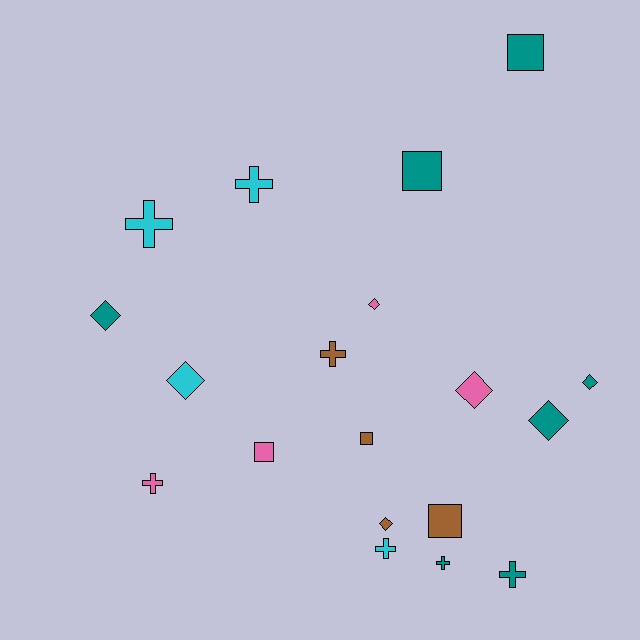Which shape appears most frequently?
Diamond, with 7 objects.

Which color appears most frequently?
Teal, with 7 objects.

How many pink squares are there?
There is 1 pink square.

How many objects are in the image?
There are 19 objects.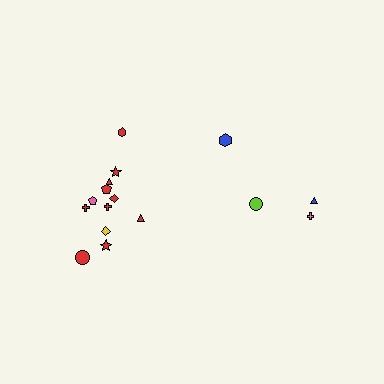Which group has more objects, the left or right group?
The left group.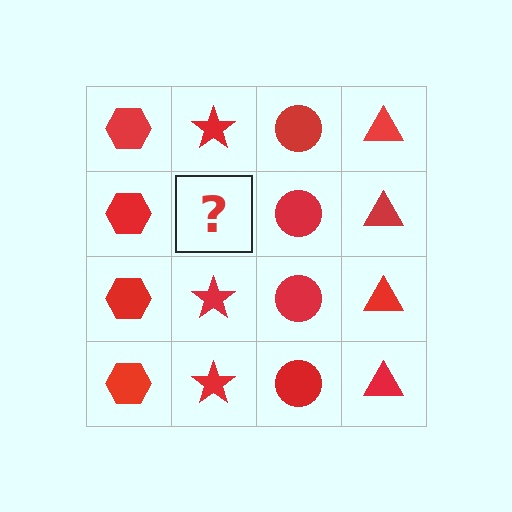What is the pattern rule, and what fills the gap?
The rule is that each column has a consistent shape. The gap should be filled with a red star.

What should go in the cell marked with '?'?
The missing cell should contain a red star.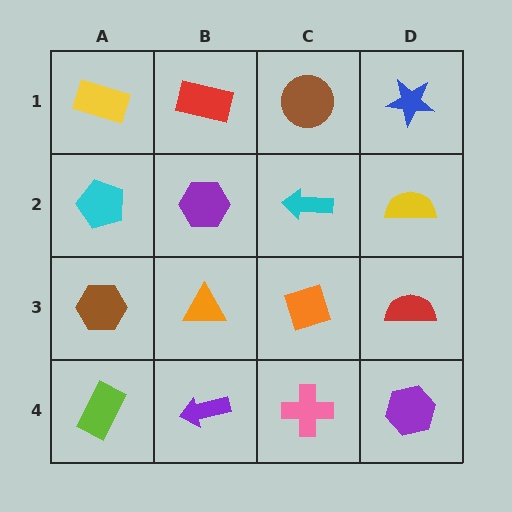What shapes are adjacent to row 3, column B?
A purple hexagon (row 2, column B), a purple arrow (row 4, column B), a brown hexagon (row 3, column A), an orange diamond (row 3, column C).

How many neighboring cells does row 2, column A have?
3.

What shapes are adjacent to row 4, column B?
An orange triangle (row 3, column B), a lime rectangle (row 4, column A), a pink cross (row 4, column C).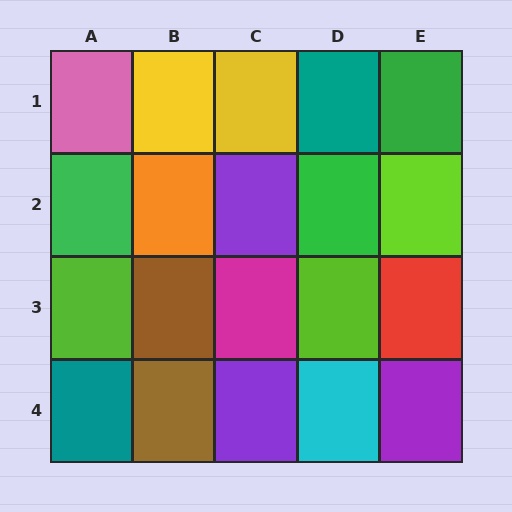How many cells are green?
3 cells are green.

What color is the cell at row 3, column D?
Lime.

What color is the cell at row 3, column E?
Red.